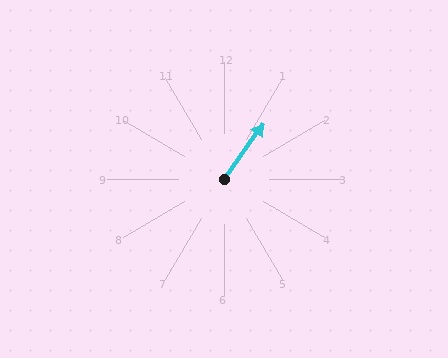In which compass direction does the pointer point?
Northeast.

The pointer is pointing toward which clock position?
Roughly 1 o'clock.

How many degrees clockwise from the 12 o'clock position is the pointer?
Approximately 35 degrees.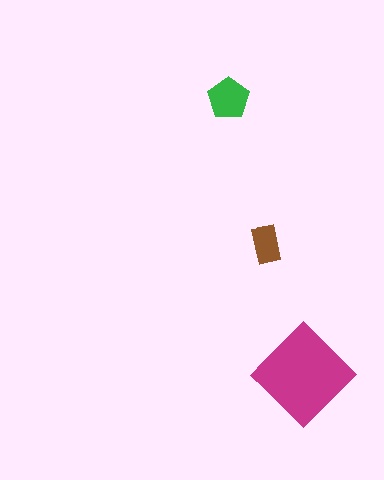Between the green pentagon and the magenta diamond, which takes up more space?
The magenta diamond.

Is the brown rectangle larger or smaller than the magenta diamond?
Smaller.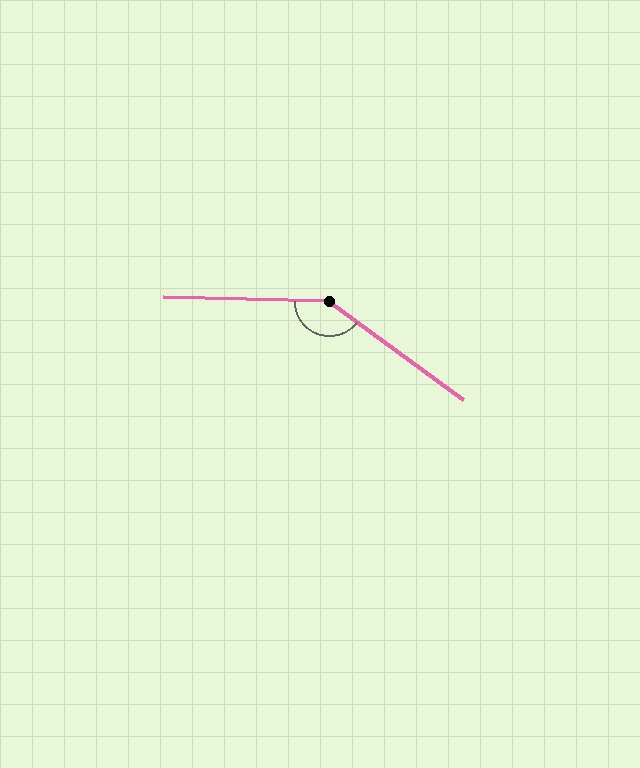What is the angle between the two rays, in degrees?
Approximately 145 degrees.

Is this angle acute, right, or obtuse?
It is obtuse.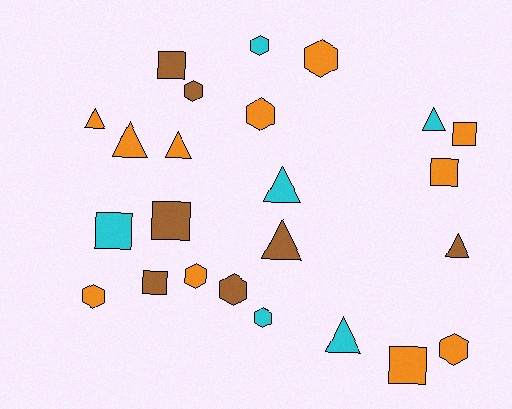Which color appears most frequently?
Orange, with 11 objects.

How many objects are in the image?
There are 24 objects.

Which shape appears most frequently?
Hexagon, with 9 objects.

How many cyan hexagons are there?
There are 2 cyan hexagons.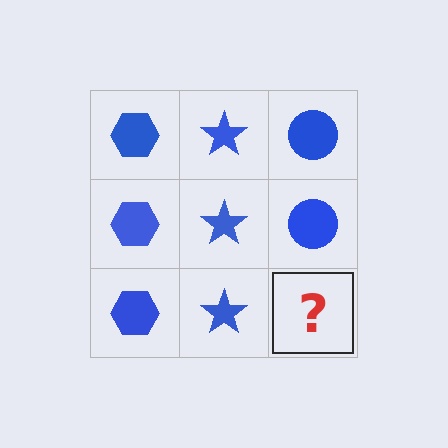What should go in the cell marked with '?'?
The missing cell should contain a blue circle.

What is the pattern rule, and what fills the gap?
The rule is that each column has a consistent shape. The gap should be filled with a blue circle.